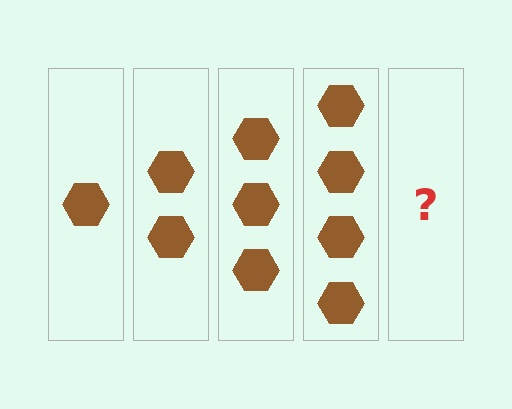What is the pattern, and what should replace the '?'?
The pattern is that each step adds one more hexagon. The '?' should be 5 hexagons.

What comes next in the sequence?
The next element should be 5 hexagons.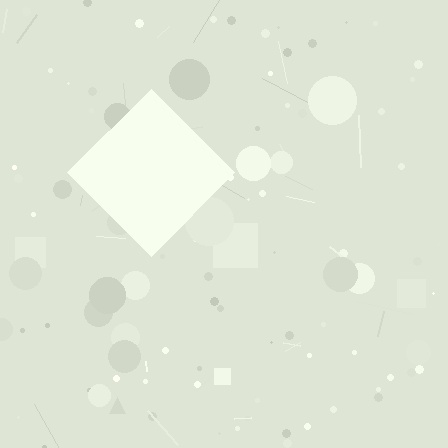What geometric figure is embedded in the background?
A diamond is embedded in the background.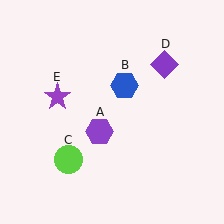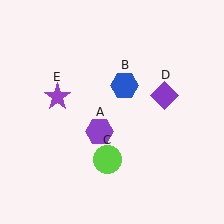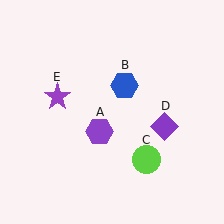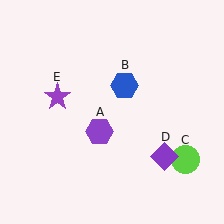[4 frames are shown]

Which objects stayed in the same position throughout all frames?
Purple hexagon (object A) and blue hexagon (object B) and purple star (object E) remained stationary.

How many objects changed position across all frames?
2 objects changed position: lime circle (object C), purple diamond (object D).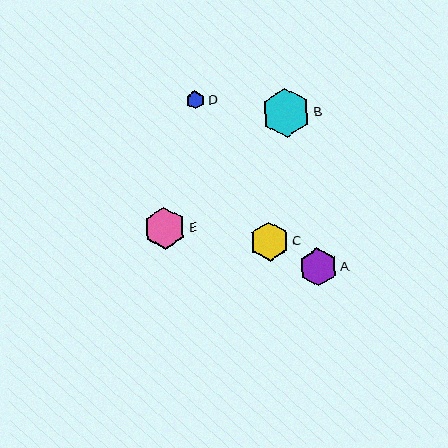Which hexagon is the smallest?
Hexagon D is the smallest with a size of approximately 18 pixels.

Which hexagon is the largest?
Hexagon B is the largest with a size of approximately 49 pixels.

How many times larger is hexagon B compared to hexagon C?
Hexagon B is approximately 1.3 times the size of hexagon C.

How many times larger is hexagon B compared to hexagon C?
Hexagon B is approximately 1.3 times the size of hexagon C.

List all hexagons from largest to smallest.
From largest to smallest: B, E, C, A, D.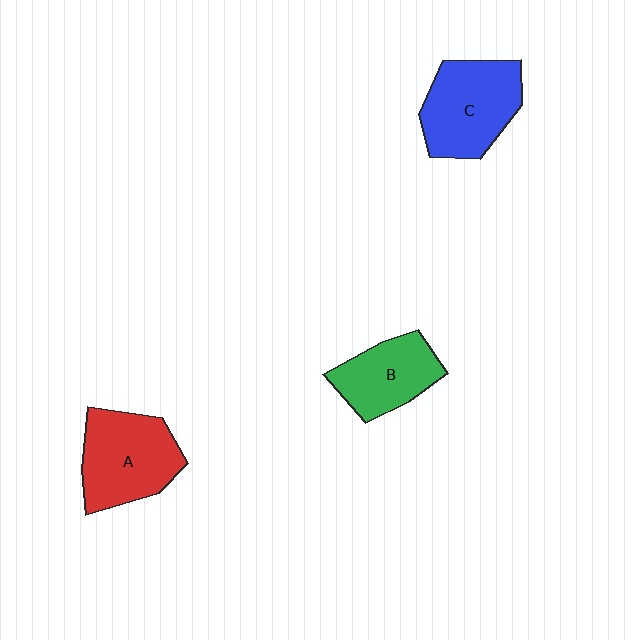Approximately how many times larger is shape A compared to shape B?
Approximately 1.3 times.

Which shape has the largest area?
Shape C (blue).